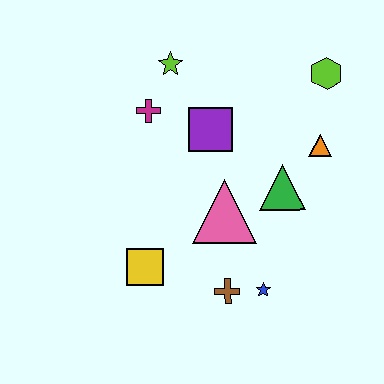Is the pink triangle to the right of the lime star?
Yes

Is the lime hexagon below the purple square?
No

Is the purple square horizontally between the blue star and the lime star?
Yes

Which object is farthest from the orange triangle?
The yellow square is farthest from the orange triangle.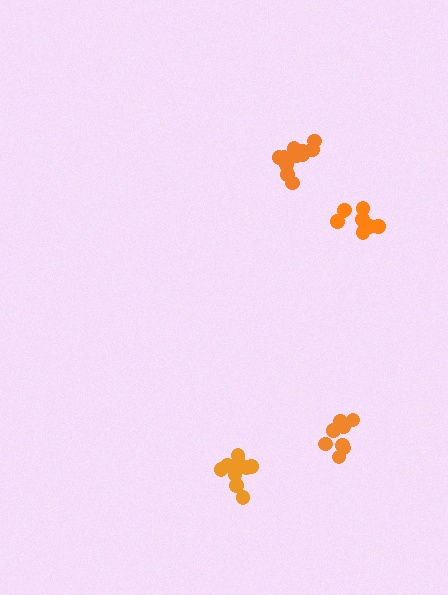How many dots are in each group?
Group 1: 9 dots, Group 2: 9 dots, Group 3: 10 dots, Group 4: 13 dots (41 total).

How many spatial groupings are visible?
There are 4 spatial groupings.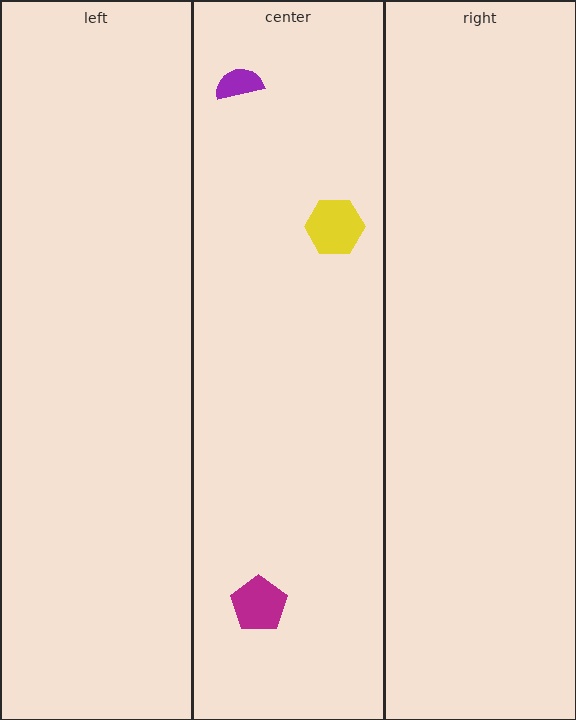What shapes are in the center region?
The yellow hexagon, the purple semicircle, the magenta pentagon.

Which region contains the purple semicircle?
The center region.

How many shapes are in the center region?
3.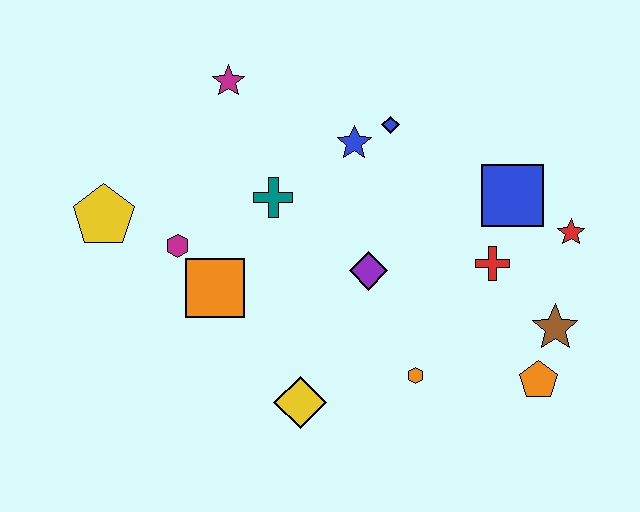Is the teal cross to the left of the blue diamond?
Yes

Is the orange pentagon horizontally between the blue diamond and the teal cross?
No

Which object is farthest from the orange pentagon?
The yellow pentagon is farthest from the orange pentagon.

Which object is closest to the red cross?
The blue square is closest to the red cross.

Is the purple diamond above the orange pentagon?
Yes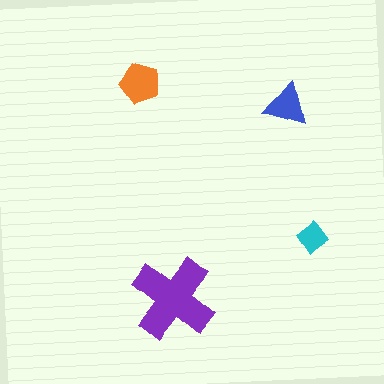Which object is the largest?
The purple cross.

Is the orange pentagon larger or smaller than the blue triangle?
Larger.